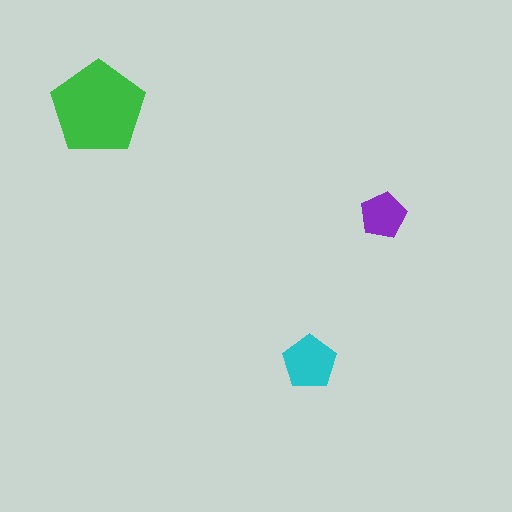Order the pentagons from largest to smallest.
the green one, the cyan one, the purple one.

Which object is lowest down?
The cyan pentagon is bottommost.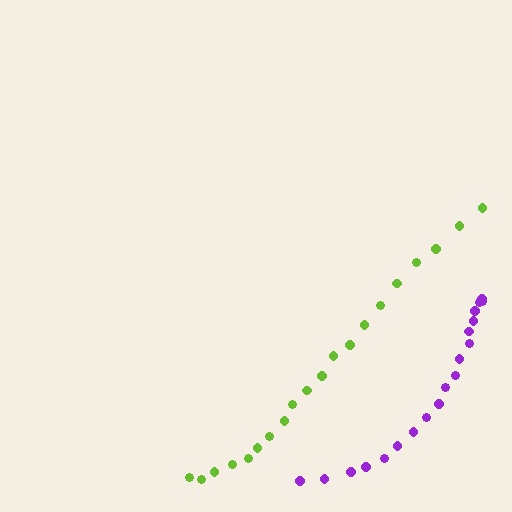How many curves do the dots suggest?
There are 2 distinct paths.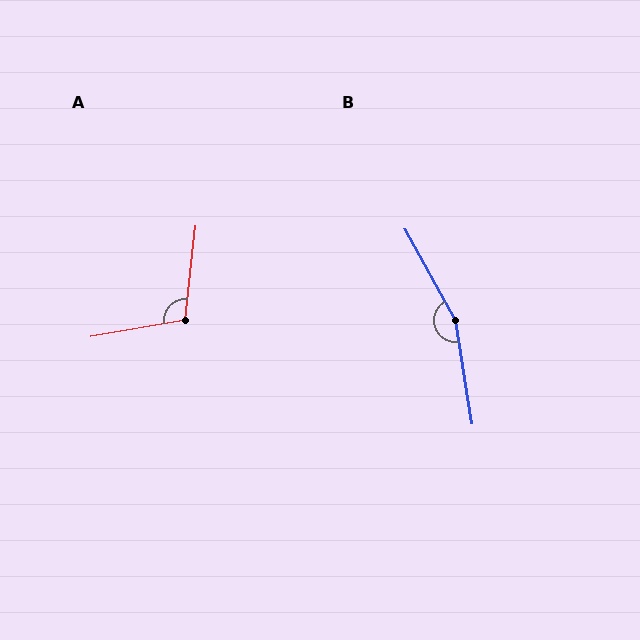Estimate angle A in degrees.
Approximately 106 degrees.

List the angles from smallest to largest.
A (106°), B (160°).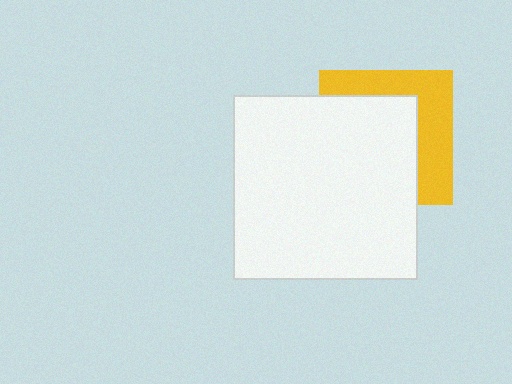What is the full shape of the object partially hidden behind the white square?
The partially hidden object is a yellow square.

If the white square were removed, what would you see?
You would see the complete yellow square.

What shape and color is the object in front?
The object in front is a white square.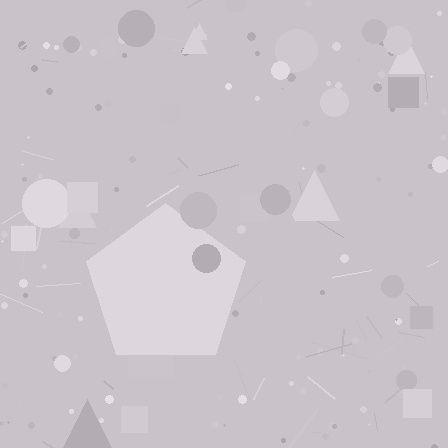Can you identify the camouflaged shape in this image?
The camouflaged shape is a pentagon.